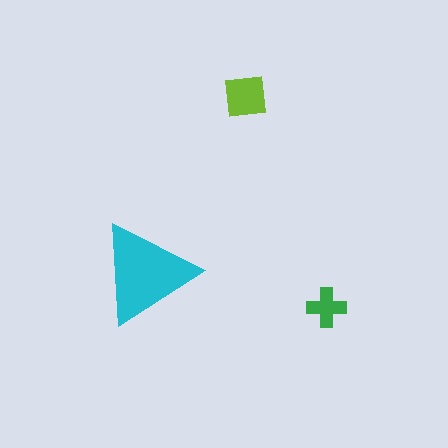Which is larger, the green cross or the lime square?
The lime square.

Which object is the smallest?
The green cross.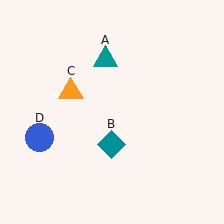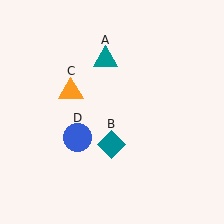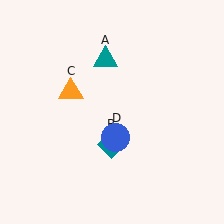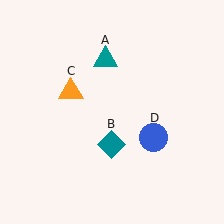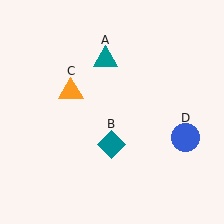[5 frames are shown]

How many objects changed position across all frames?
1 object changed position: blue circle (object D).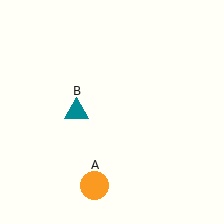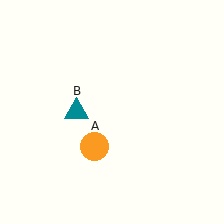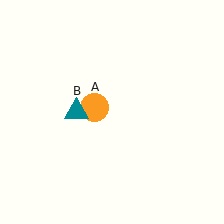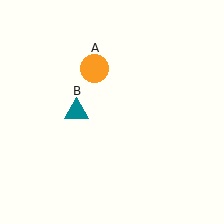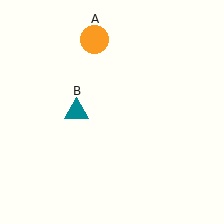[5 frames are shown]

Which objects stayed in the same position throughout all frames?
Teal triangle (object B) remained stationary.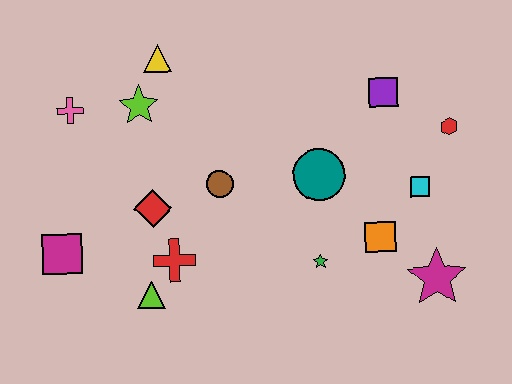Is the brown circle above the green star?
Yes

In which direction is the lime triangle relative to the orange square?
The lime triangle is to the left of the orange square.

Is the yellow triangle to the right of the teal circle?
No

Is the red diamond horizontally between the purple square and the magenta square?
Yes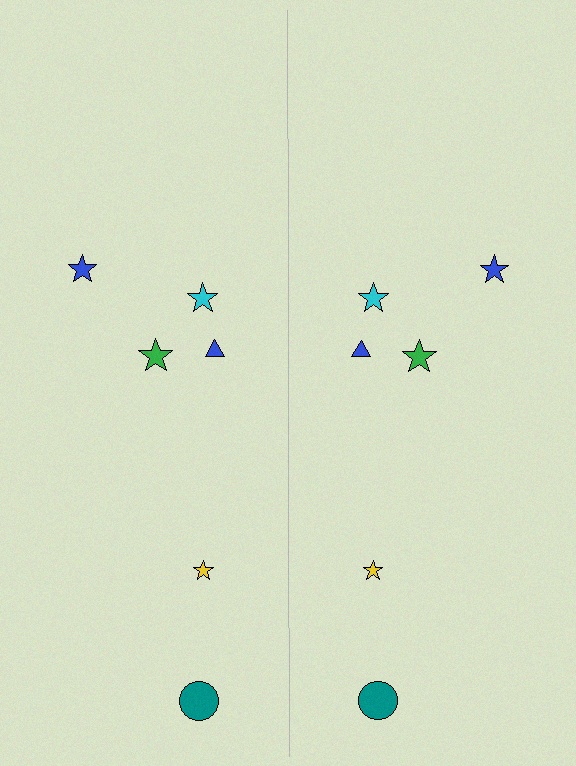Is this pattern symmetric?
Yes, this pattern has bilateral (reflection) symmetry.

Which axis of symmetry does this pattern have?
The pattern has a vertical axis of symmetry running through the center of the image.